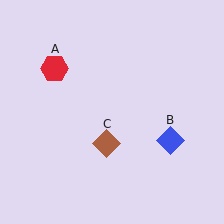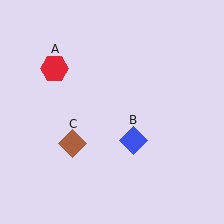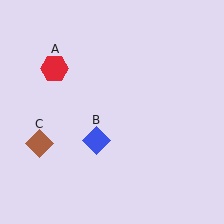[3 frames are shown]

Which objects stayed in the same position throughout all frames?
Red hexagon (object A) remained stationary.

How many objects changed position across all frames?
2 objects changed position: blue diamond (object B), brown diamond (object C).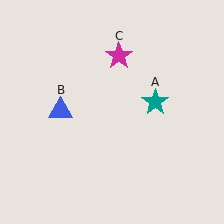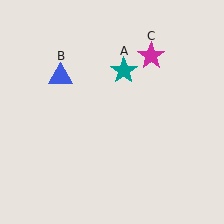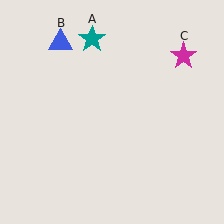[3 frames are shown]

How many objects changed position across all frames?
3 objects changed position: teal star (object A), blue triangle (object B), magenta star (object C).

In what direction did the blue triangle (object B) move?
The blue triangle (object B) moved up.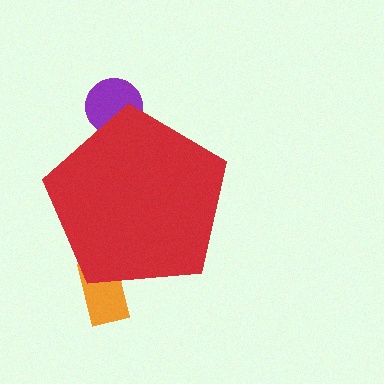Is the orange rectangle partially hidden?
Yes, the orange rectangle is partially hidden behind the red pentagon.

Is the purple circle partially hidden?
Yes, the purple circle is partially hidden behind the red pentagon.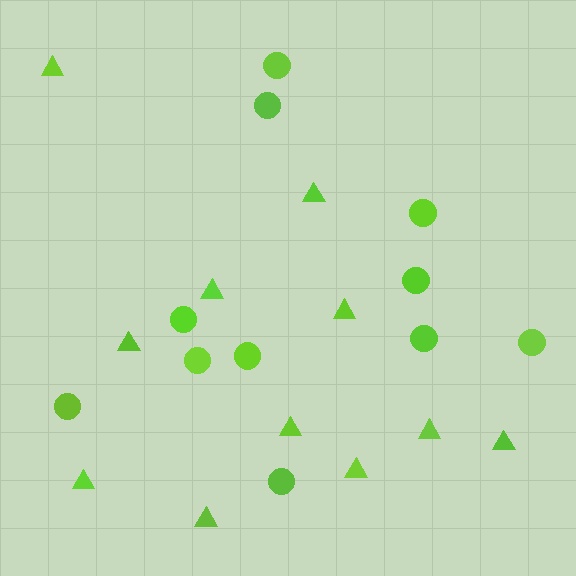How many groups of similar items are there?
There are 2 groups: one group of triangles (11) and one group of circles (11).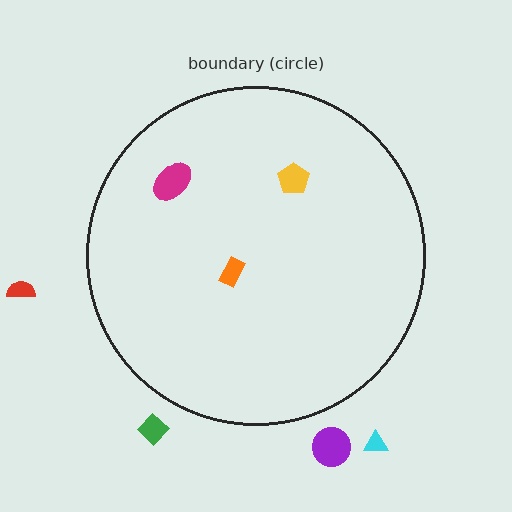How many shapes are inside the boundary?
3 inside, 4 outside.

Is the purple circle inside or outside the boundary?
Outside.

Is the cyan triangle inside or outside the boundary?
Outside.